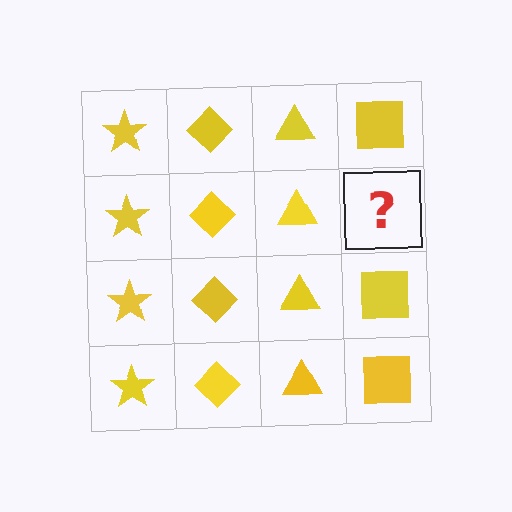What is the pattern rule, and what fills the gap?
The rule is that each column has a consistent shape. The gap should be filled with a yellow square.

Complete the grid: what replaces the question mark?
The question mark should be replaced with a yellow square.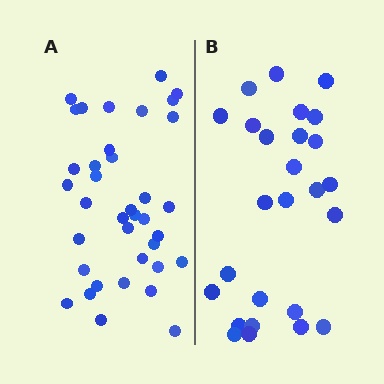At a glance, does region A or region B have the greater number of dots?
Region A (the left region) has more dots.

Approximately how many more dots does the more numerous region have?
Region A has roughly 12 or so more dots than region B.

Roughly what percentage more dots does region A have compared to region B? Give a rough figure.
About 40% more.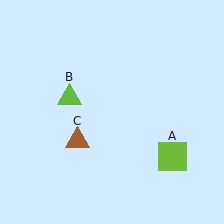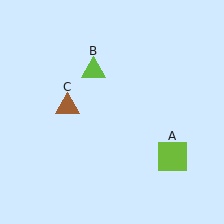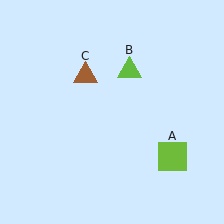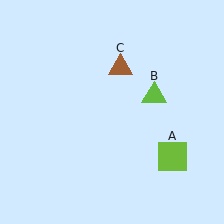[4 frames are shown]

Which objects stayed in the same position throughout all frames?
Lime square (object A) remained stationary.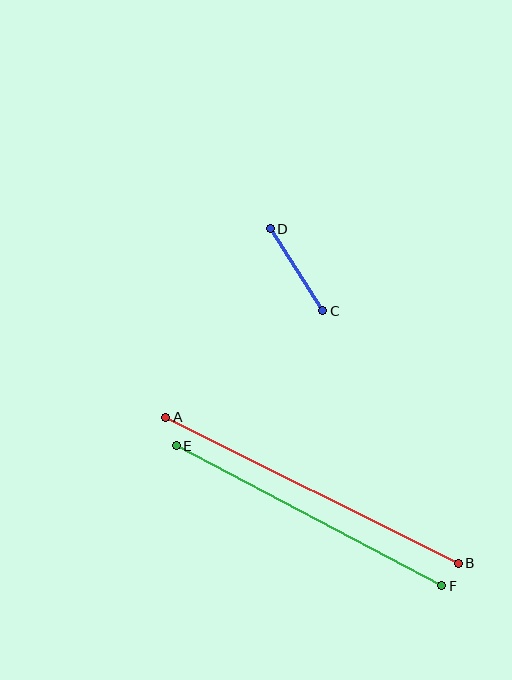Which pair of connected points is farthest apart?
Points A and B are farthest apart.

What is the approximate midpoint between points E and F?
The midpoint is at approximately (309, 516) pixels.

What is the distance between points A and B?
The distance is approximately 327 pixels.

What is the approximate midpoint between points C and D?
The midpoint is at approximately (296, 270) pixels.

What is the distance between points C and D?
The distance is approximately 97 pixels.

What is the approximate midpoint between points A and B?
The midpoint is at approximately (312, 490) pixels.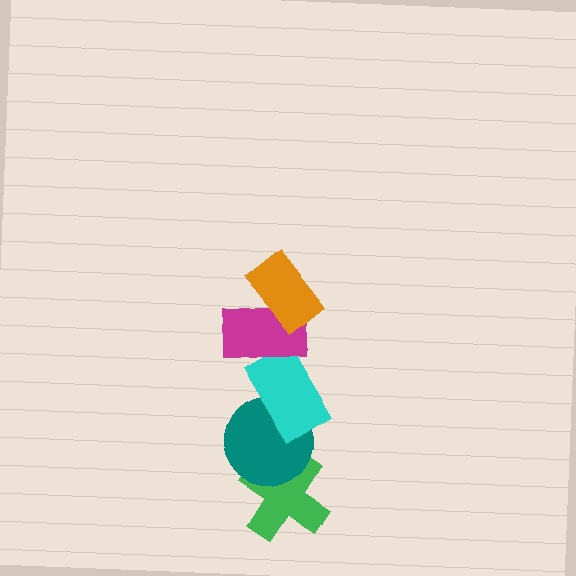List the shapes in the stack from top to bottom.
From top to bottom: the orange rectangle, the magenta rectangle, the cyan rectangle, the teal circle, the green cross.